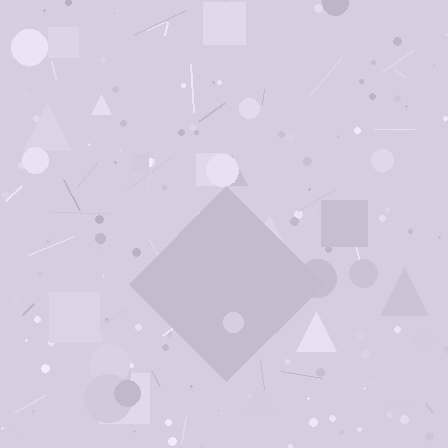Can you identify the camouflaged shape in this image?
The camouflaged shape is a diamond.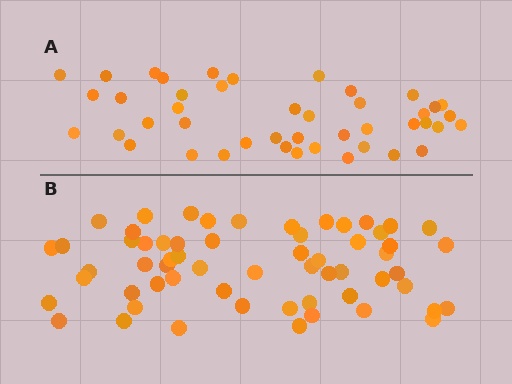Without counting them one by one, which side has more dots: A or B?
Region B (the bottom region) has more dots.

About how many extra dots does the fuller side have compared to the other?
Region B has approximately 15 more dots than region A.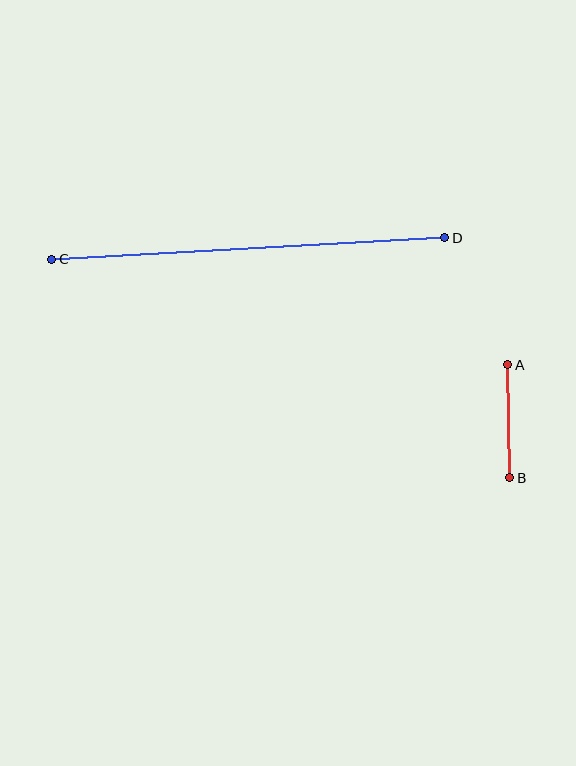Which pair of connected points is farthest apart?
Points C and D are farthest apart.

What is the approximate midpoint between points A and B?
The midpoint is at approximately (509, 421) pixels.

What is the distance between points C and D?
The distance is approximately 394 pixels.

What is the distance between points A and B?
The distance is approximately 113 pixels.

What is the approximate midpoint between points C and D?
The midpoint is at approximately (248, 248) pixels.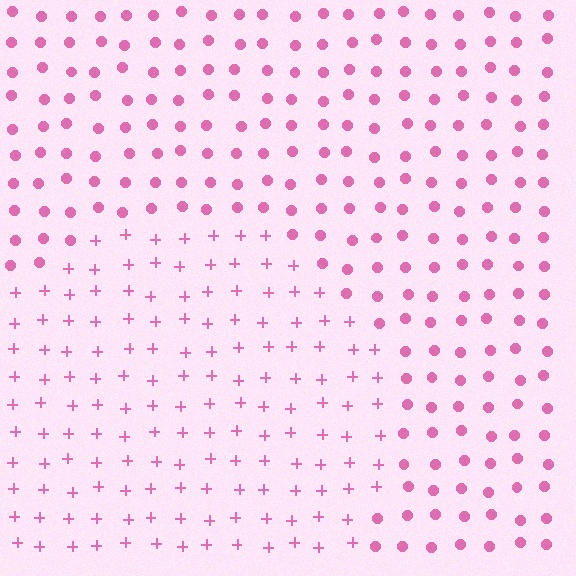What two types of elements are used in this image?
The image uses plus signs inside the circle region and circles outside it.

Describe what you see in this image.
The image is filled with small pink elements arranged in a uniform grid. A circle-shaped region contains plus signs, while the surrounding area contains circles. The boundary is defined purely by the change in element shape.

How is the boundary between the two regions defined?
The boundary is defined by a change in element shape: plus signs inside vs. circles outside. All elements share the same color and spacing.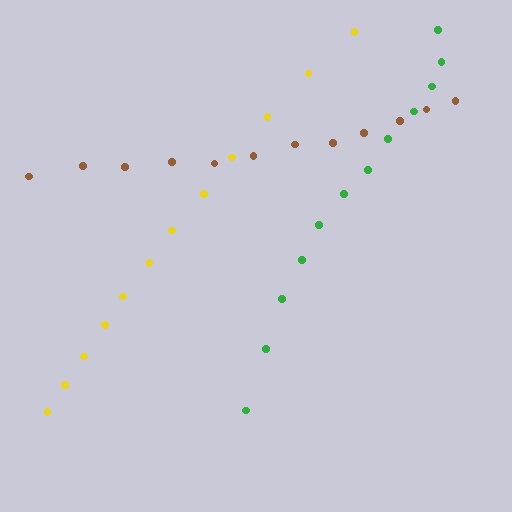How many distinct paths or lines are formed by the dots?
There are 3 distinct paths.